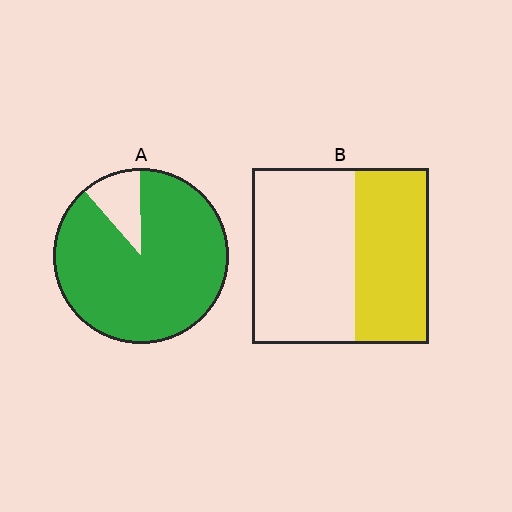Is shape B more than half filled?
No.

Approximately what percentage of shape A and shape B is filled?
A is approximately 90% and B is approximately 40%.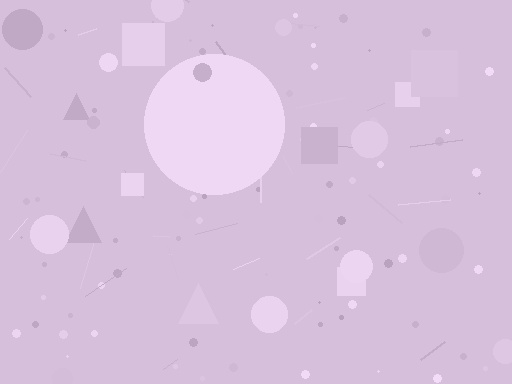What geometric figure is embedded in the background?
A circle is embedded in the background.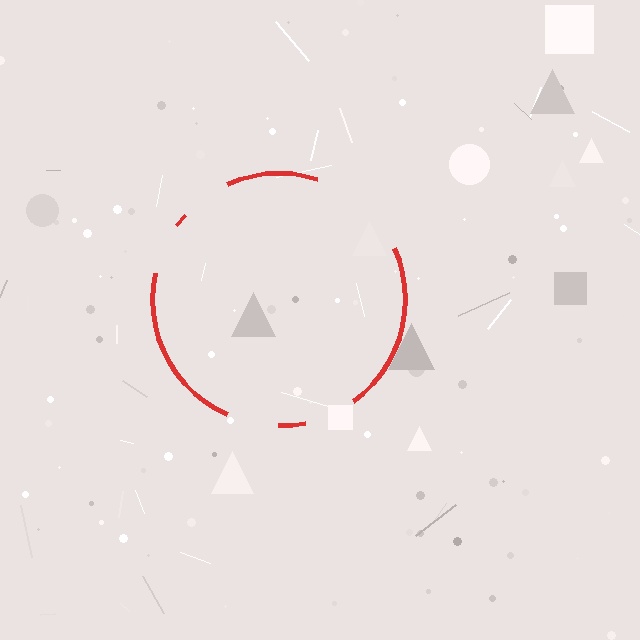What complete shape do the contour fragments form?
The contour fragments form a circle.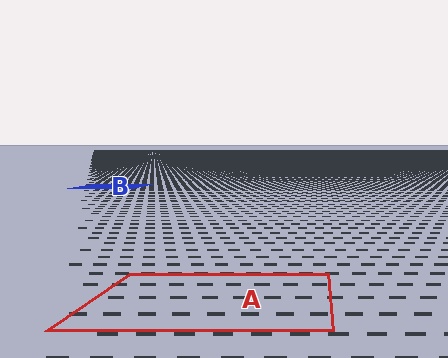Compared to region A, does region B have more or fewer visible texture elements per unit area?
Region B has more texture elements per unit area — they are packed more densely because it is farther away.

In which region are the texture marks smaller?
The texture marks are smaller in region B, because it is farther away.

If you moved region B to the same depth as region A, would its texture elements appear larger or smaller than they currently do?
They would appear larger. At a closer depth, the same texture elements are projected at a bigger on-screen size.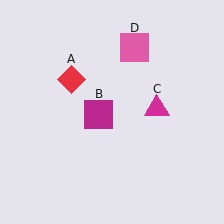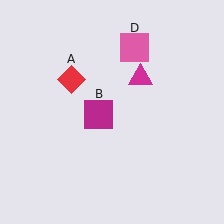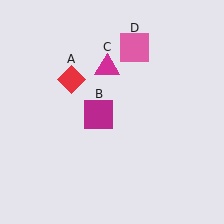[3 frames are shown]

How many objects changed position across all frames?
1 object changed position: magenta triangle (object C).